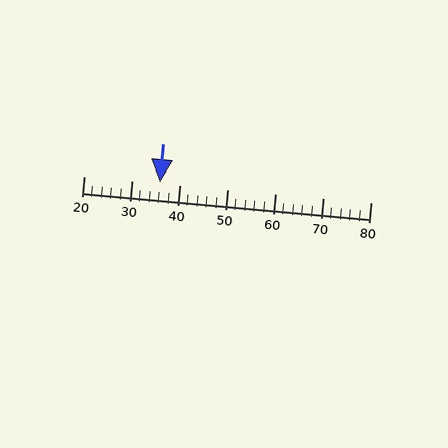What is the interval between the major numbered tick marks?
The major tick marks are spaced 10 units apart.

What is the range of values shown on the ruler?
The ruler shows values from 20 to 80.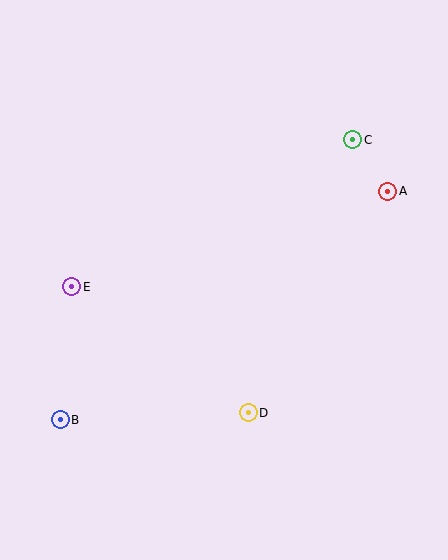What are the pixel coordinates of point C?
Point C is at (353, 140).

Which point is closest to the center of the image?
Point D at (248, 413) is closest to the center.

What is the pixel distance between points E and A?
The distance between E and A is 330 pixels.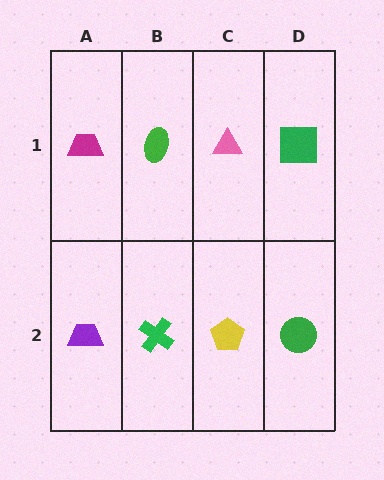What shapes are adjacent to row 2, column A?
A magenta trapezoid (row 1, column A), a green cross (row 2, column B).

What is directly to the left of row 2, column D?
A yellow pentagon.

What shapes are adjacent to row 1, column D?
A green circle (row 2, column D), a pink triangle (row 1, column C).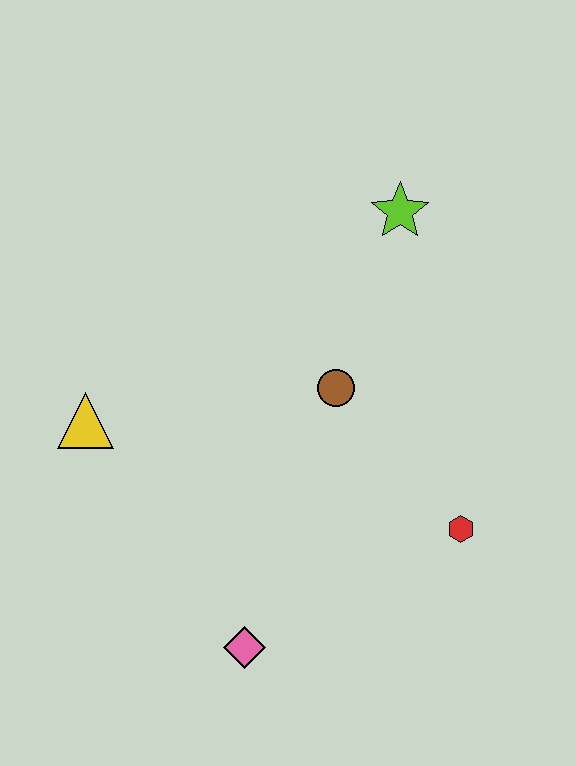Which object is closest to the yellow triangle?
The brown circle is closest to the yellow triangle.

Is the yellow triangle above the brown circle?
No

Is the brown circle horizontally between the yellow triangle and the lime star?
Yes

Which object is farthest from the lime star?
The pink diamond is farthest from the lime star.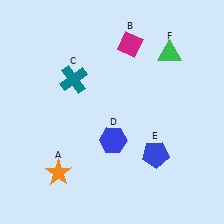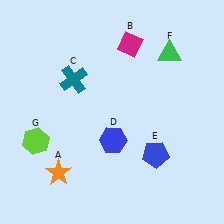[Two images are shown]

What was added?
A lime hexagon (G) was added in Image 2.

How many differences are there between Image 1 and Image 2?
There is 1 difference between the two images.